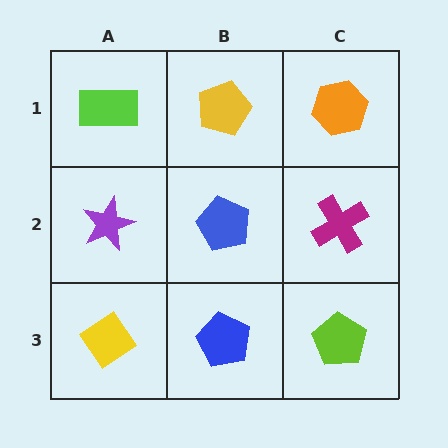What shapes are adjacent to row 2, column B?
A yellow pentagon (row 1, column B), a blue pentagon (row 3, column B), a purple star (row 2, column A), a magenta cross (row 2, column C).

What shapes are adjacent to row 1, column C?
A magenta cross (row 2, column C), a yellow pentagon (row 1, column B).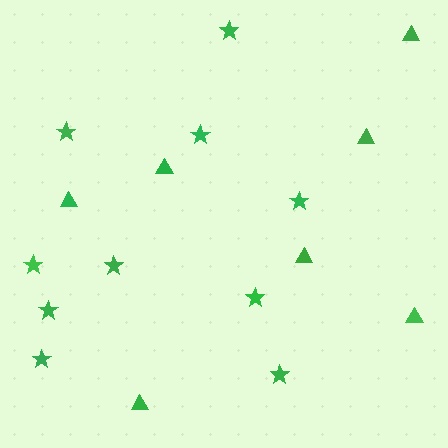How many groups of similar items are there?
There are 2 groups: one group of triangles (7) and one group of stars (10).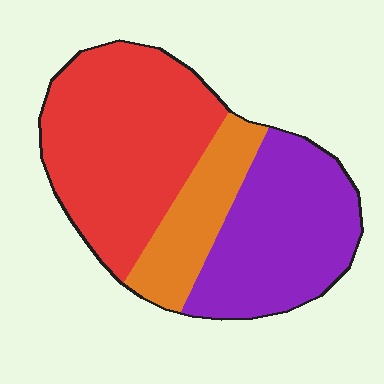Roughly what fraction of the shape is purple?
Purple covers around 35% of the shape.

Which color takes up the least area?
Orange, at roughly 20%.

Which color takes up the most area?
Red, at roughly 45%.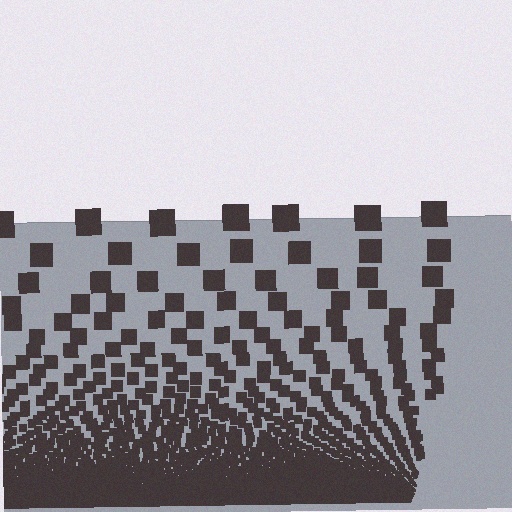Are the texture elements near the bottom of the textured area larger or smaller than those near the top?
Smaller. The gradient is inverted — elements near the bottom are smaller and denser.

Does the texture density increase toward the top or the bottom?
Density increases toward the bottom.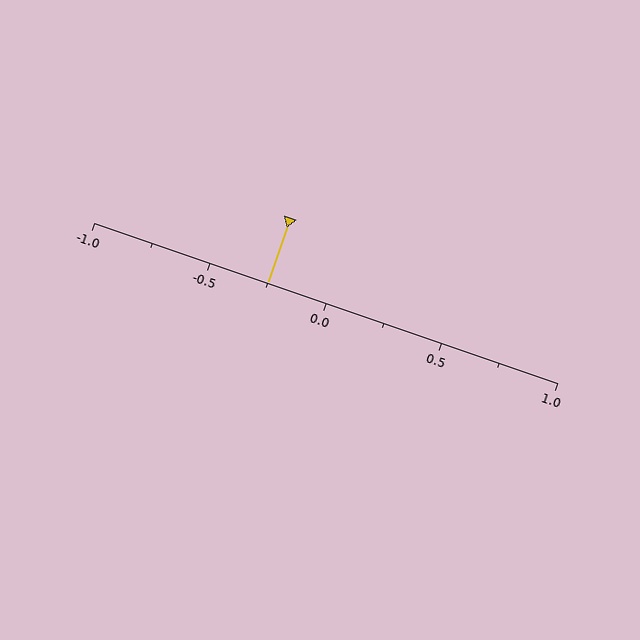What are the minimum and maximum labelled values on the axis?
The axis runs from -1.0 to 1.0.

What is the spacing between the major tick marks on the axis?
The major ticks are spaced 0.5 apart.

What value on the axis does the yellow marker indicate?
The marker indicates approximately -0.25.